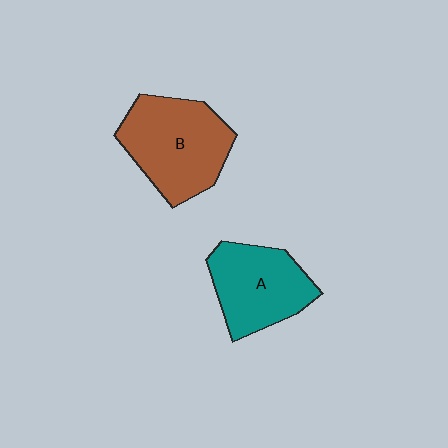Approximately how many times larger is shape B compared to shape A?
Approximately 1.2 times.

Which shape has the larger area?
Shape B (brown).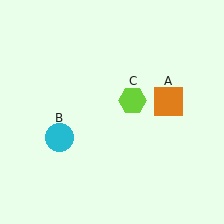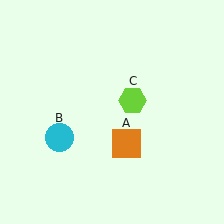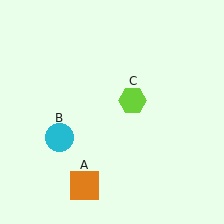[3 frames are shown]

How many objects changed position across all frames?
1 object changed position: orange square (object A).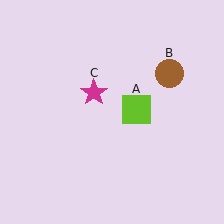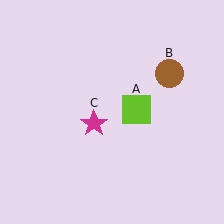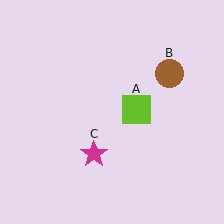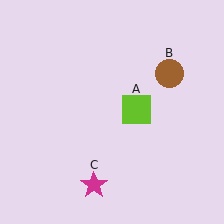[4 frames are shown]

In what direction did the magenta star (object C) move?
The magenta star (object C) moved down.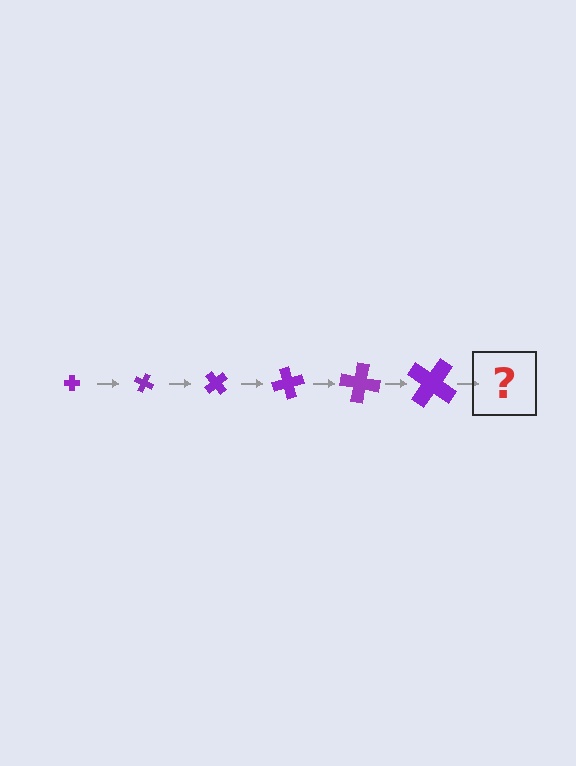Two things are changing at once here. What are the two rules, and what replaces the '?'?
The two rules are that the cross grows larger each step and it rotates 25 degrees each step. The '?' should be a cross, larger than the previous one and rotated 150 degrees from the start.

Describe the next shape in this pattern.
It should be a cross, larger than the previous one and rotated 150 degrees from the start.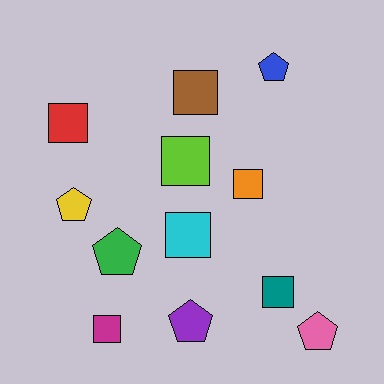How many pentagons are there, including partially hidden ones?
There are 5 pentagons.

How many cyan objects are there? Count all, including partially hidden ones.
There is 1 cyan object.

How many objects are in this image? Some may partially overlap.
There are 12 objects.